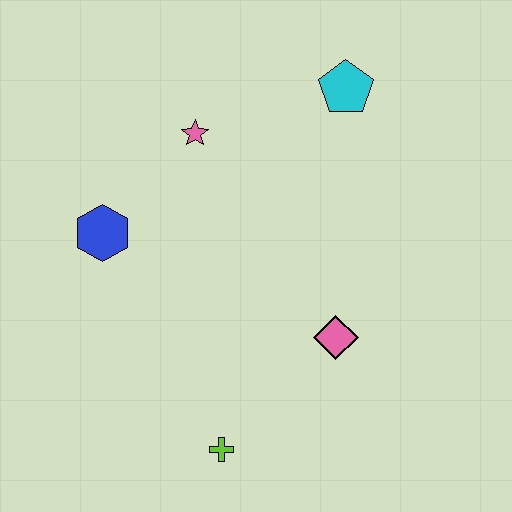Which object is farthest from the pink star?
The lime cross is farthest from the pink star.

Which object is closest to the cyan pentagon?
The pink star is closest to the cyan pentagon.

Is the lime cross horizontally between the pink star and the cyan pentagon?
Yes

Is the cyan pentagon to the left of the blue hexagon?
No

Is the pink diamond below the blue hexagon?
Yes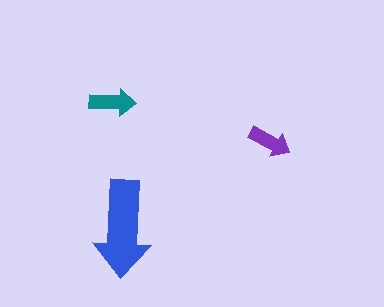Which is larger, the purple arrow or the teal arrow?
The teal one.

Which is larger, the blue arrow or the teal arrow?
The blue one.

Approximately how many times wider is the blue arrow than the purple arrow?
About 2.5 times wider.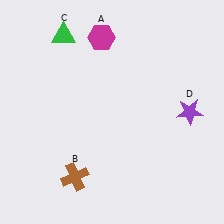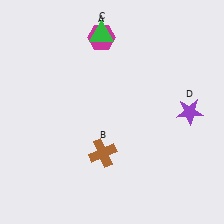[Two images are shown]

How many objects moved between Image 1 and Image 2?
2 objects moved between the two images.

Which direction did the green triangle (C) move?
The green triangle (C) moved right.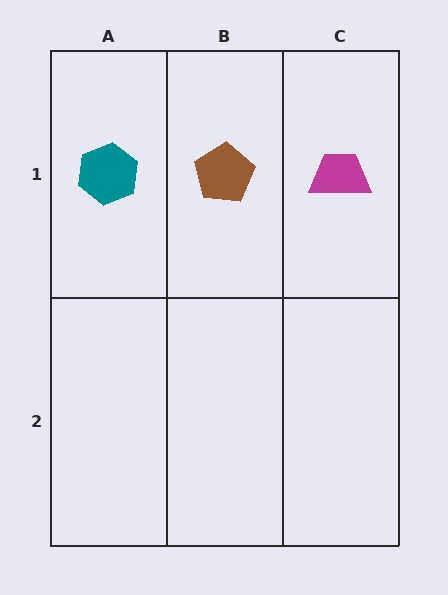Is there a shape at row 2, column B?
No, that cell is empty.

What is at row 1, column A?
A teal hexagon.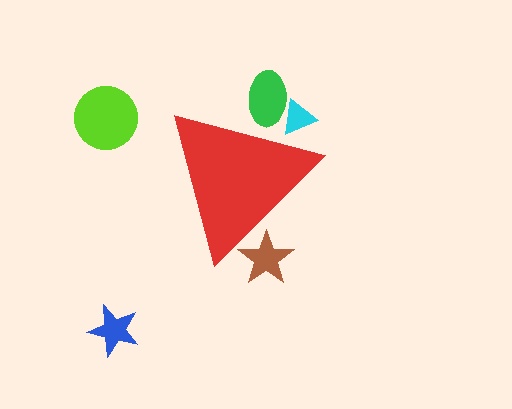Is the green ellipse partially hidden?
Yes, the green ellipse is partially hidden behind the red triangle.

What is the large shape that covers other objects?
A red triangle.